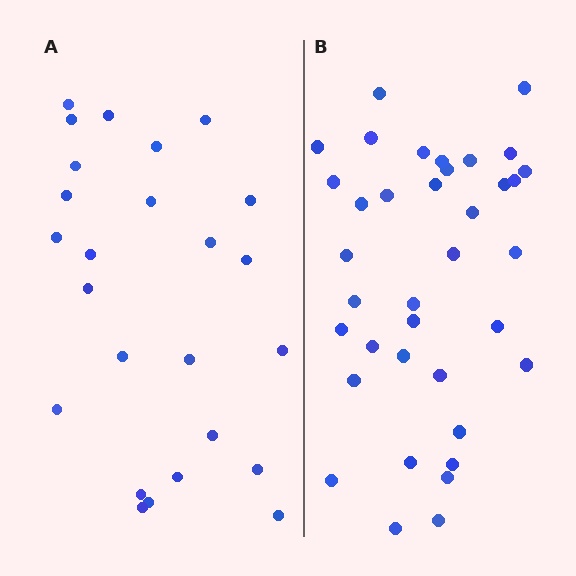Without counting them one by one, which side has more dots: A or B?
Region B (the right region) has more dots.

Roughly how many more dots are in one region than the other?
Region B has roughly 12 or so more dots than region A.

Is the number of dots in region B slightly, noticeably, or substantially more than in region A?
Region B has substantially more. The ratio is roughly 1.5 to 1.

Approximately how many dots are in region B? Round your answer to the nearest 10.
About 40 dots. (The exact count is 37, which rounds to 40.)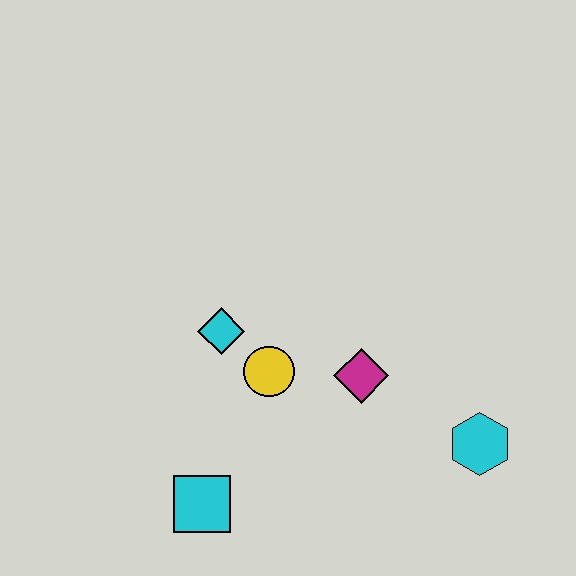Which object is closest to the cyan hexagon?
The magenta diamond is closest to the cyan hexagon.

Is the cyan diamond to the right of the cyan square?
Yes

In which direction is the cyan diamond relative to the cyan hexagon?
The cyan diamond is to the left of the cyan hexagon.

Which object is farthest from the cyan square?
The cyan hexagon is farthest from the cyan square.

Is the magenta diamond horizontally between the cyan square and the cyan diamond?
No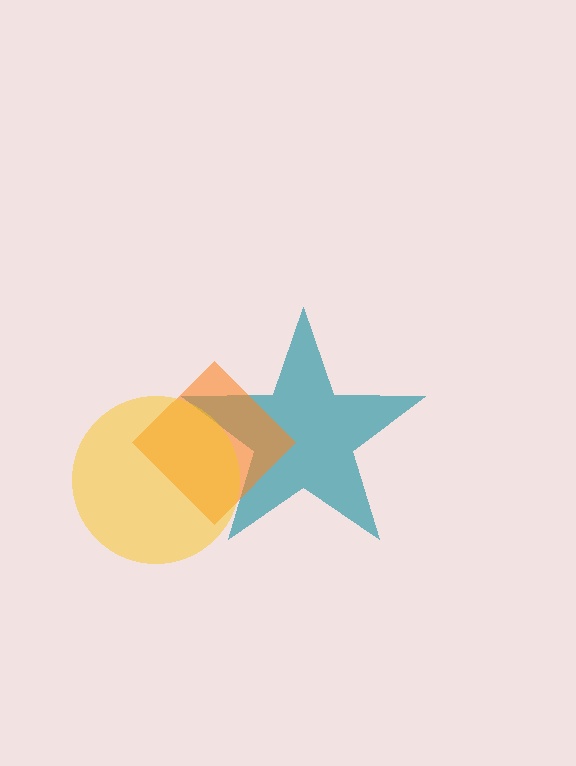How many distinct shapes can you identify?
There are 3 distinct shapes: a teal star, an orange diamond, a yellow circle.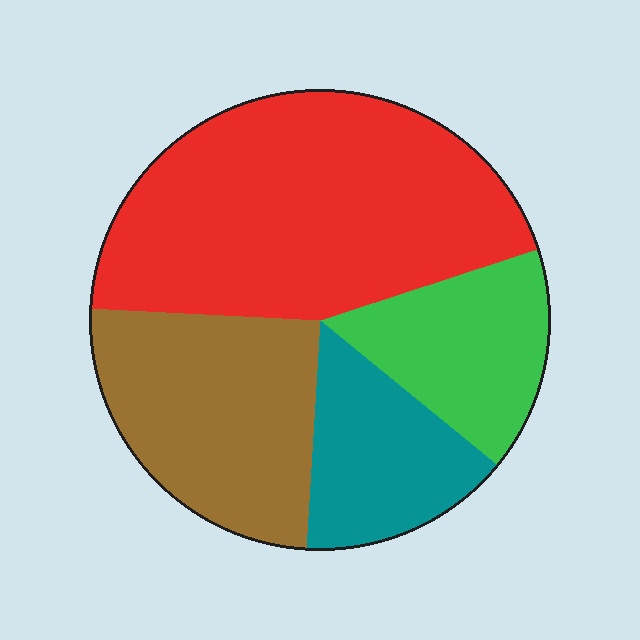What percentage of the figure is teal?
Teal takes up about one sixth (1/6) of the figure.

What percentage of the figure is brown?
Brown takes up less than a quarter of the figure.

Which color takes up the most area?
Red, at roughly 45%.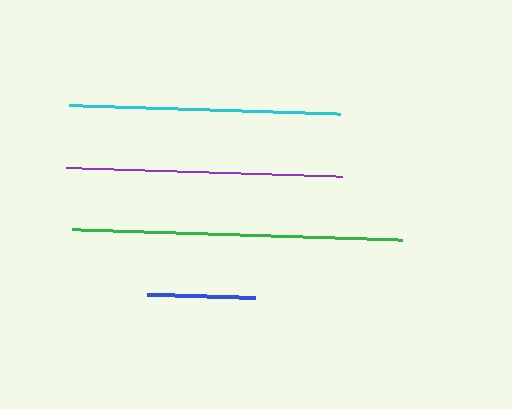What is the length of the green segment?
The green segment is approximately 330 pixels long.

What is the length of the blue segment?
The blue segment is approximately 107 pixels long.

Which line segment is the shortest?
The blue line is the shortest at approximately 107 pixels.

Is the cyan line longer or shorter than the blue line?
The cyan line is longer than the blue line.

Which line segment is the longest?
The green line is the longest at approximately 330 pixels.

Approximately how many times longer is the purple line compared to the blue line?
The purple line is approximately 2.6 times the length of the blue line.